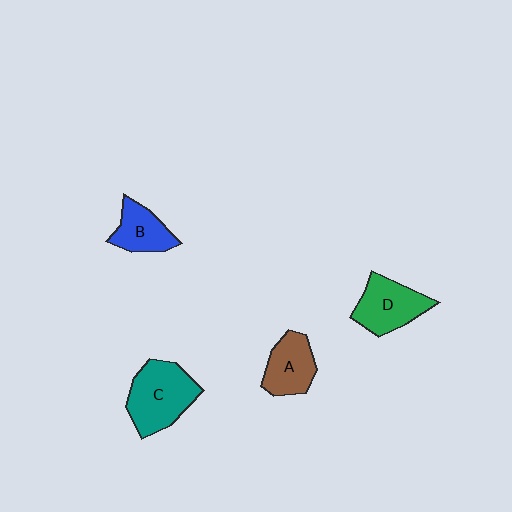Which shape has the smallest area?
Shape B (blue).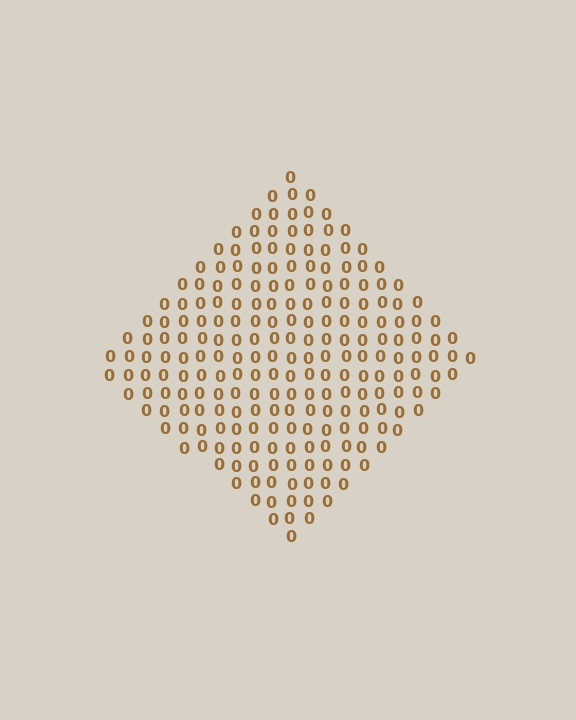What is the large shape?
The large shape is a diamond.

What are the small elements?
The small elements are digit 0's.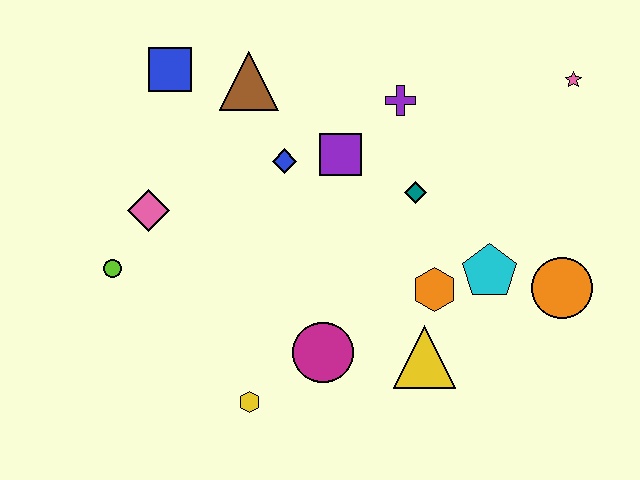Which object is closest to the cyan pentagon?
The orange hexagon is closest to the cyan pentagon.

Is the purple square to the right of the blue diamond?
Yes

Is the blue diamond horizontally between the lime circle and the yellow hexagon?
No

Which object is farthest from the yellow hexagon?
The pink star is farthest from the yellow hexagon.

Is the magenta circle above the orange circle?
No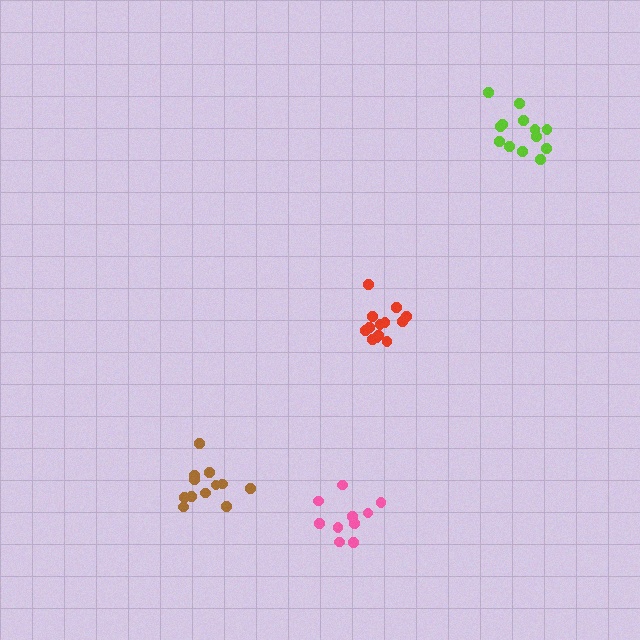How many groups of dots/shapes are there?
There are 4 groups.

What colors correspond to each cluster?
The clusters are colored: red, pink, brown, lime.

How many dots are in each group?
Group 1: 13 dots, Group 2: 10 dots, Group 3: 12 dots, Group 4: 13 dots (48 total).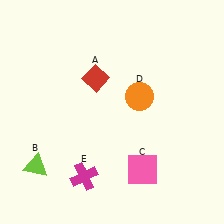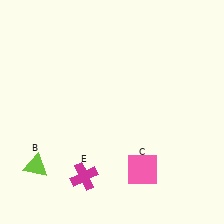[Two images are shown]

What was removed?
The red diamond (A), the orange circle (D) were removed in Image 2.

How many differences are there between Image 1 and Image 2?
There are 2 differences between the two images.